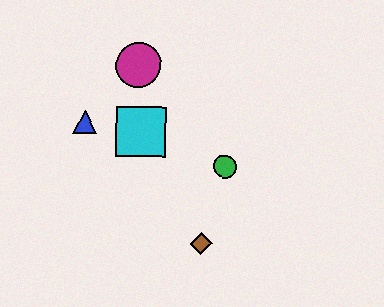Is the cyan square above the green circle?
Yes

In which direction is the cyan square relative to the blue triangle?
The cyan square is to the right of the blue triangle.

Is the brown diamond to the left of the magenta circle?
No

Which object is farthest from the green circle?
The blue triangle is farthest from the green circle.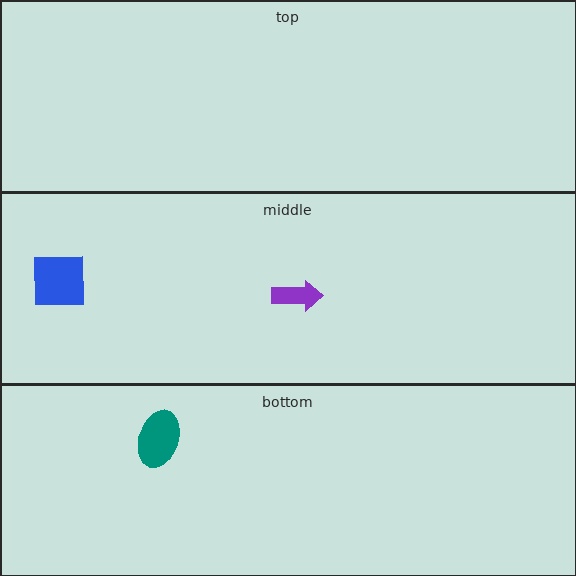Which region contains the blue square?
The middle region.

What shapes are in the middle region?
The blue square, the purple arrow.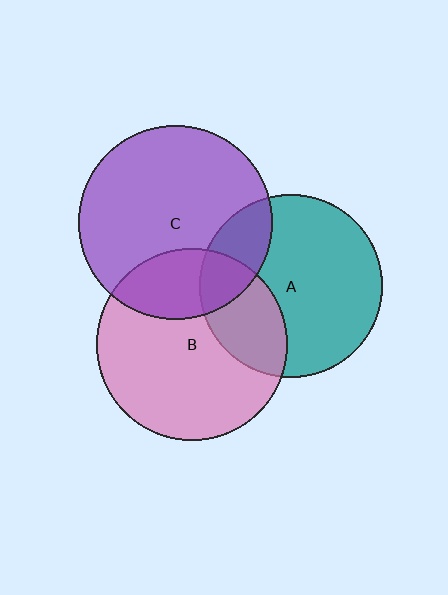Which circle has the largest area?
Circle C (purple).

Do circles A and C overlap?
Yes.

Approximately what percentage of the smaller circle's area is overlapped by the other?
Approximately 20%.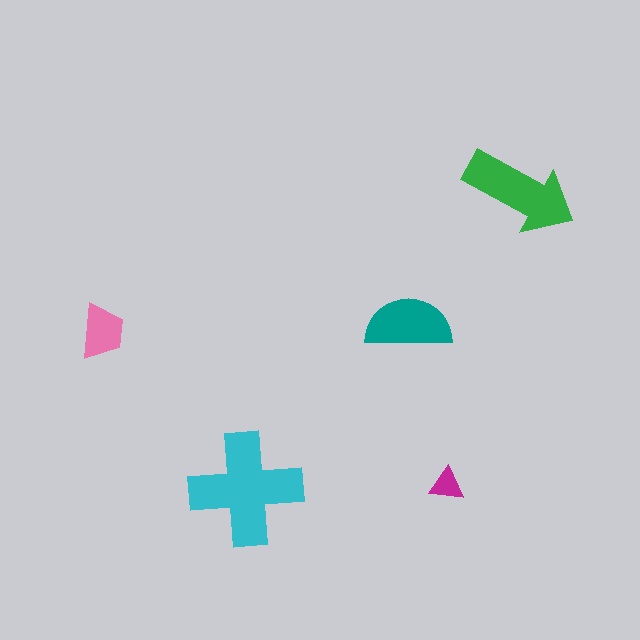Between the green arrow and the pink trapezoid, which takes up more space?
The green arrow.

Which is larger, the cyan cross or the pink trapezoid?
The cyan cross.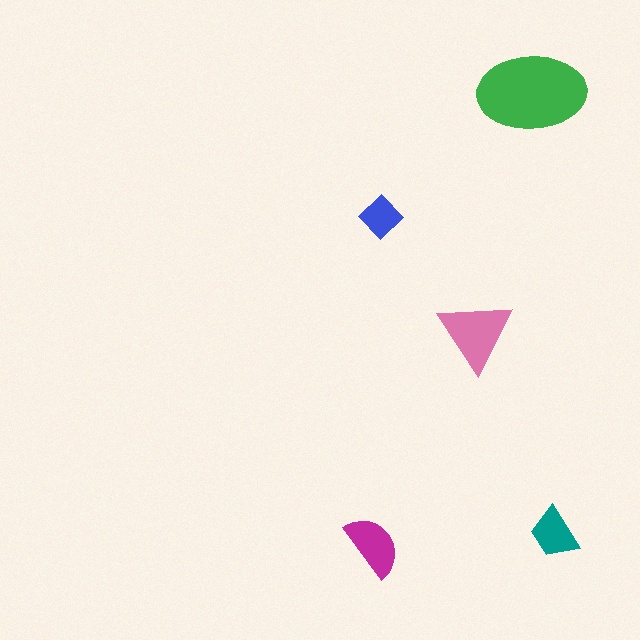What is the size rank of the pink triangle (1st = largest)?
2nd.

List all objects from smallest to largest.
The blue diamond, the teal trapezoid, the magenta semicircle, the pink triangle, the green ellipse.